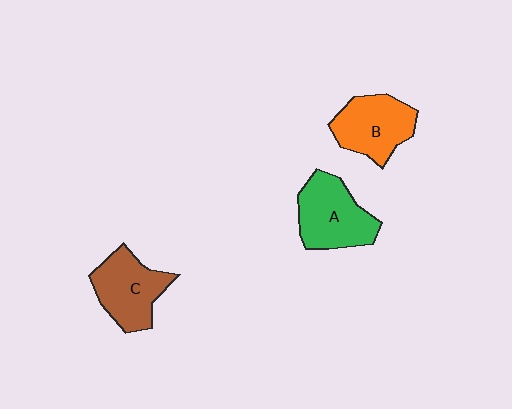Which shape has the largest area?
Shape A (green).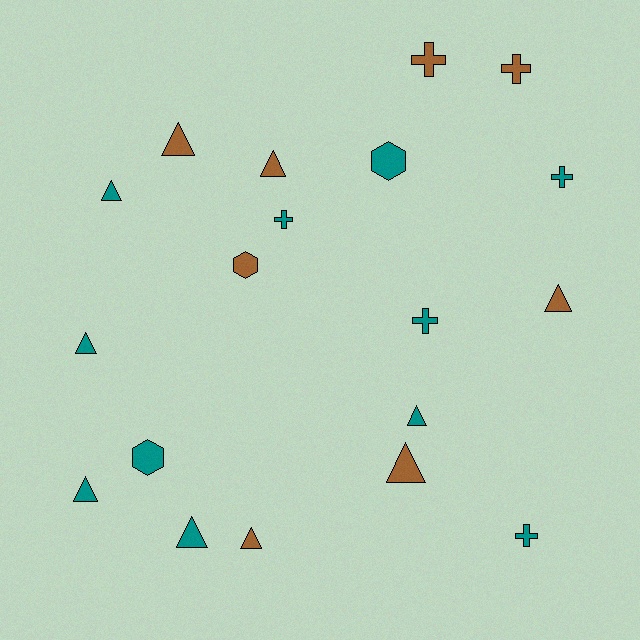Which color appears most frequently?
Teal, with 11 objects.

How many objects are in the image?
There are 19 objects.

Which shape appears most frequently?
Triangle, with 10 objects.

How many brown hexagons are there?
There is 1 brown hexagon.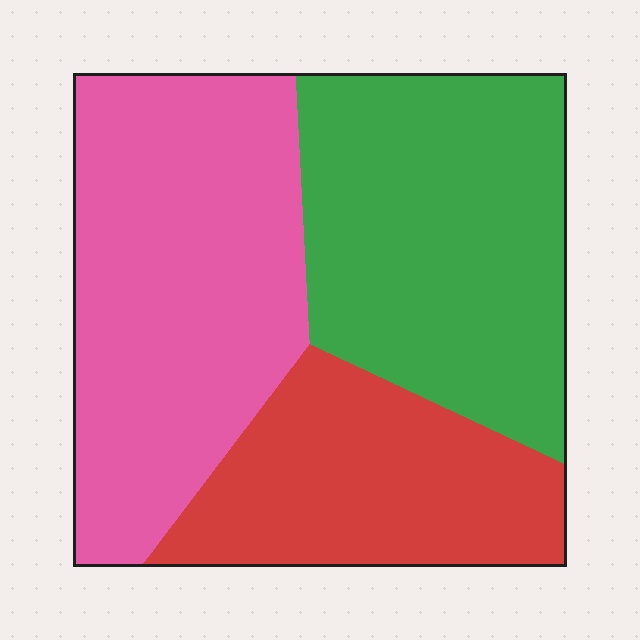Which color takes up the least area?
Red, at roughly 25%.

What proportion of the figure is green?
Green covers about 35% of the figure.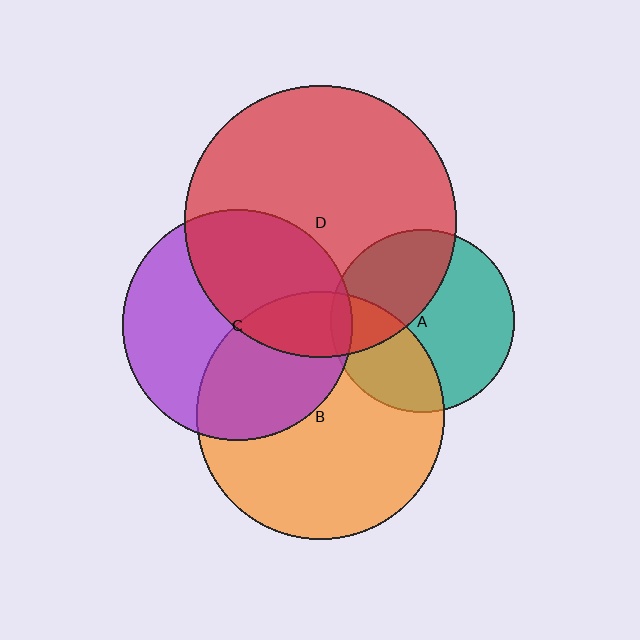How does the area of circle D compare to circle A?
Approximately 2.2 times.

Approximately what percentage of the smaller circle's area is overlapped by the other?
Approximately 30%.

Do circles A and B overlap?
Yes.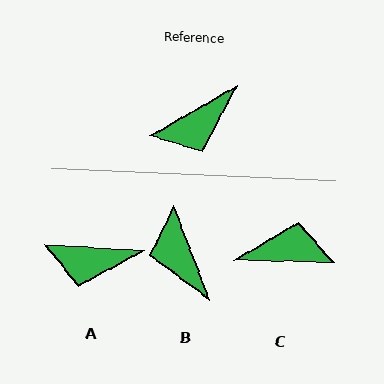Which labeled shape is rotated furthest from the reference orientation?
C, about 149 degrees away.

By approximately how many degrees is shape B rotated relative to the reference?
Approximately 99 degrees clockwise.